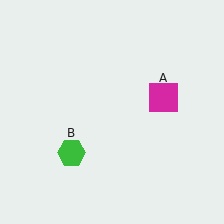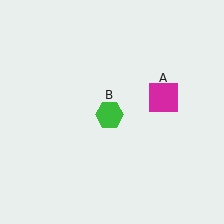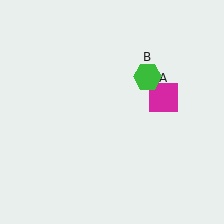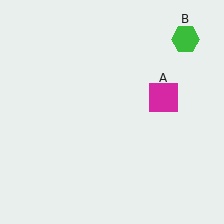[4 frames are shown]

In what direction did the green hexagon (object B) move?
The green hexagon (object B) moved up and to the right.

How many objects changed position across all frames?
1 object changed position: green hexagon (object B).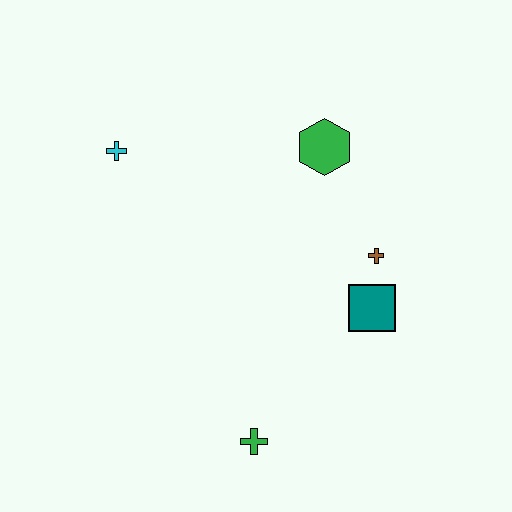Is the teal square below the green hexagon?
Yes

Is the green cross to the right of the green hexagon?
No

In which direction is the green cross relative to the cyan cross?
The green cross is below the cyan cross.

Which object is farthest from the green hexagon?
The green cross is farthest from the green hexagon.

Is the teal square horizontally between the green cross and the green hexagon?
No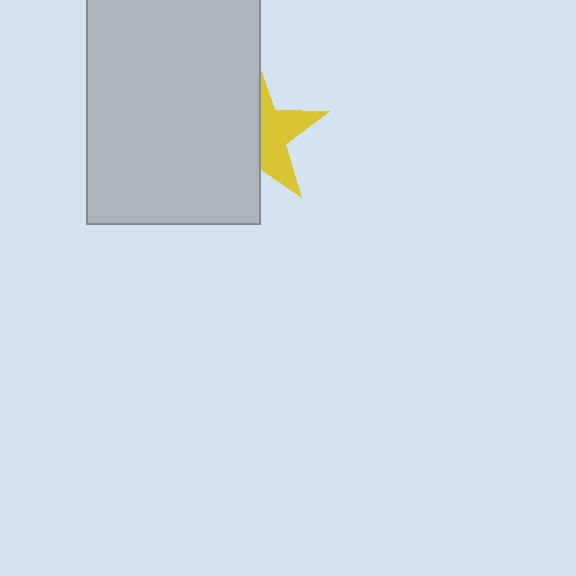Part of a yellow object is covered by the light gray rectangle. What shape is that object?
It is a star.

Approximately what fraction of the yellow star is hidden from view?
Roughly 58% of the yellow star is hidden behind the light gray rectangle.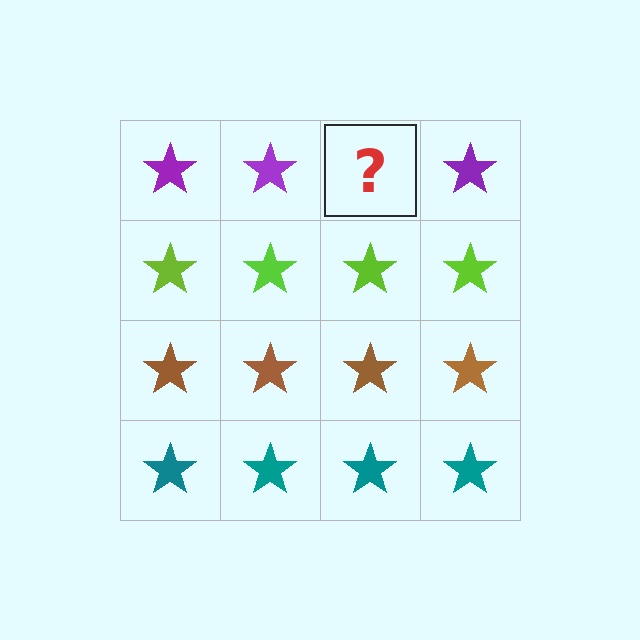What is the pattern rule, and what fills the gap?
The rule is that each row has a consistent color. The gap should be filled with a purple star.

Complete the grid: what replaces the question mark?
The question mark should be replaced with a purple star.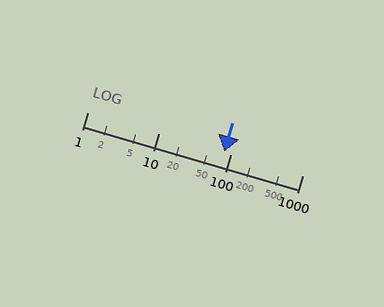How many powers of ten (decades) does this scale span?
The scale spans 3 decades, from 1 to 1000.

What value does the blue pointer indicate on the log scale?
The pointer indicates approximately 82.